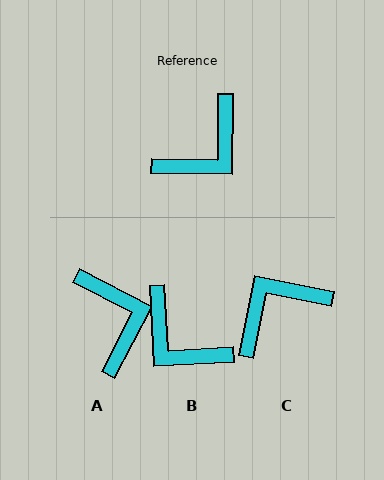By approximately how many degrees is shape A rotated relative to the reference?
Approximately 63 degrees counter-clockwise.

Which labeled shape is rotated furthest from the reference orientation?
C, about 169 degrees away.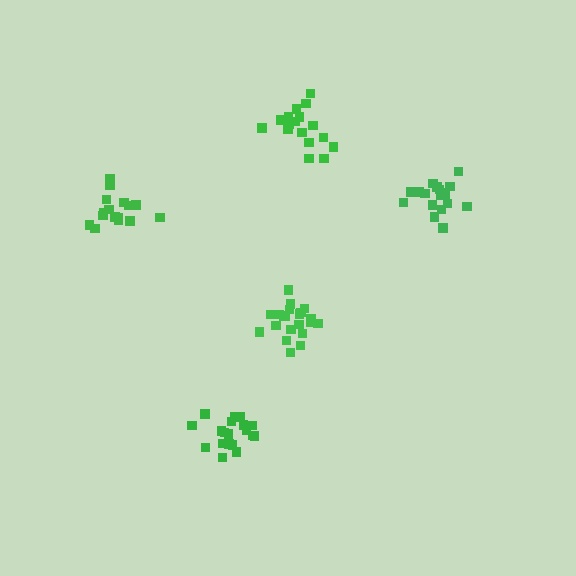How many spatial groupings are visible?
There are 5 spatial groupings.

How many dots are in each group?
Group 1: 21 dots, Group 2: 18 dots, Group 3: 16 dots, Group 4: 19 dots, Group 5: 17 dots (91 total).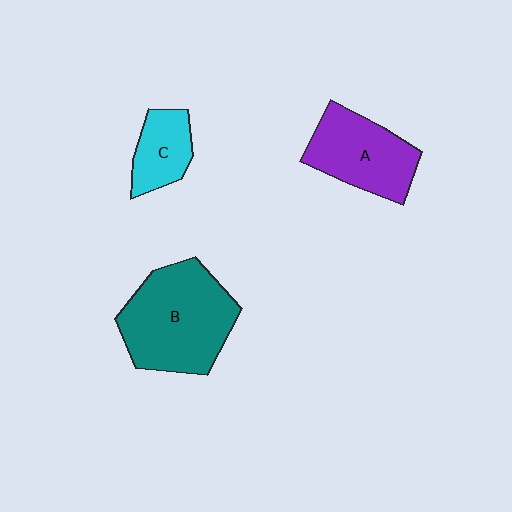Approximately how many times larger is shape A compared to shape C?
Approximately 1.7 times.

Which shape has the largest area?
Shape B (teal).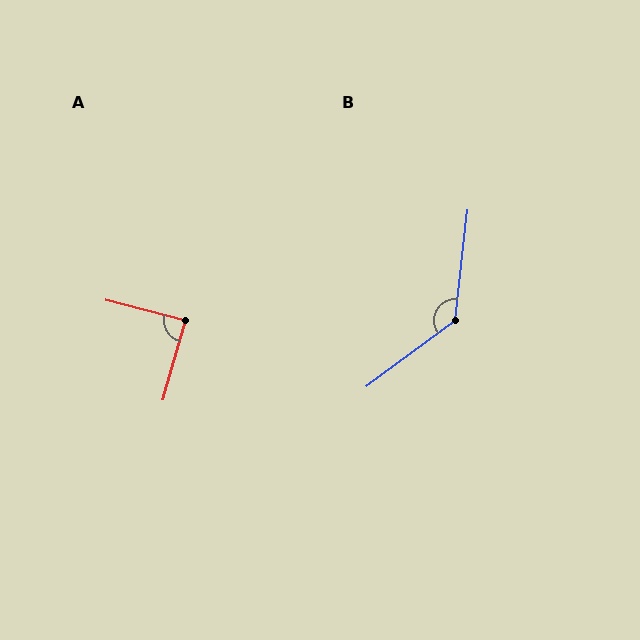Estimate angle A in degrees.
Approximately 88 degrees.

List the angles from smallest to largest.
A (88°), B (133°).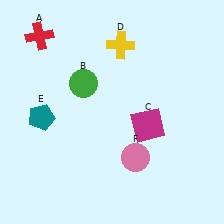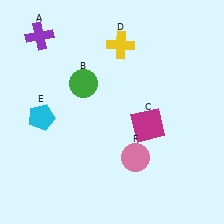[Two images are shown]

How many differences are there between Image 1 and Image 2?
There are 2 differences between the two images.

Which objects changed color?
A changed from red to purple. E changed from teal to cyan.